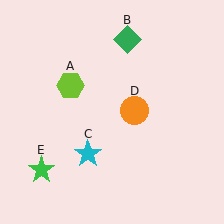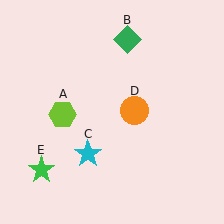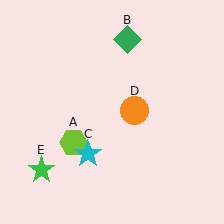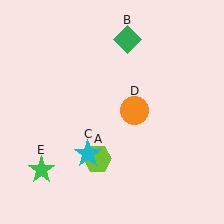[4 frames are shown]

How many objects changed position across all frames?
1 object changed position: lime hexagon (object A).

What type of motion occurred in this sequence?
The lime hexagon (object A) rotated counterclockwise around the center of the scene.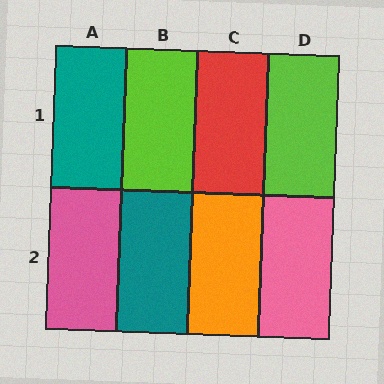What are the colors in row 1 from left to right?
Teal, lime, red, lime.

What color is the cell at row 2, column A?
Pink.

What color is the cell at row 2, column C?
Orange.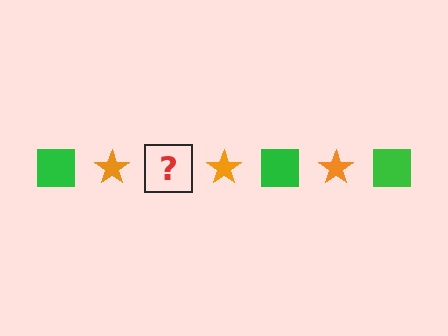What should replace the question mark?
The question mark should be replaced with a green square.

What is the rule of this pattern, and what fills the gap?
The rule is that the pattern alternates between green square and orange star. The gap should be filled with a green square.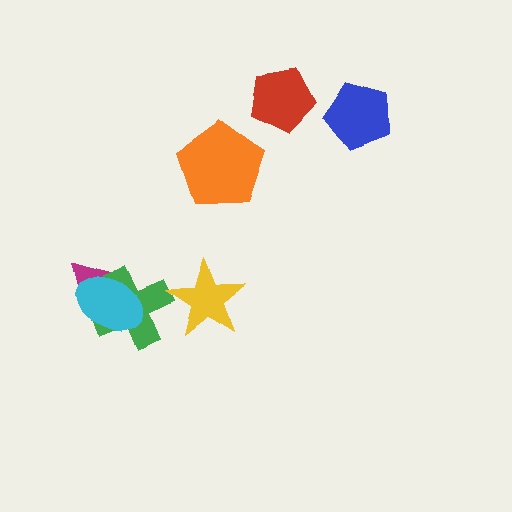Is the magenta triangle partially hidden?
Yes, it is partially covered by another shape.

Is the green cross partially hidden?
Yes, it is partially covered by another shape.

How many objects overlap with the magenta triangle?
2 objects overlap with the magenta triangle.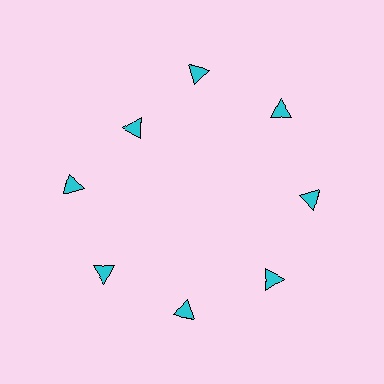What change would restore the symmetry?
The symmetry would be restored by moving it outward, back onto the ring so that all 8 triangles sit at equal angles and equal distance from the center.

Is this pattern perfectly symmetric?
No. The 8 cyan triangles are arranged in a ring, but one element near the 10 o'clock position is pulled inward toward the center, breaking the 8-fold rotational symmetry.